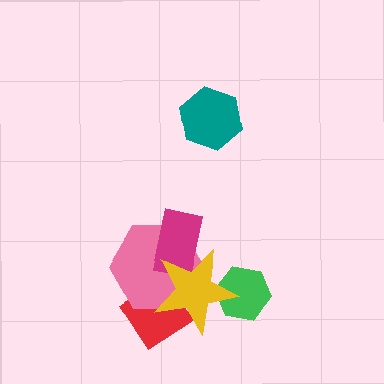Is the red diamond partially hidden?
Yes, it is partially covered by another shape.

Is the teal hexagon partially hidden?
No, no other shape covers it.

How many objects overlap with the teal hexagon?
0 objects overlap with the teal hexagon.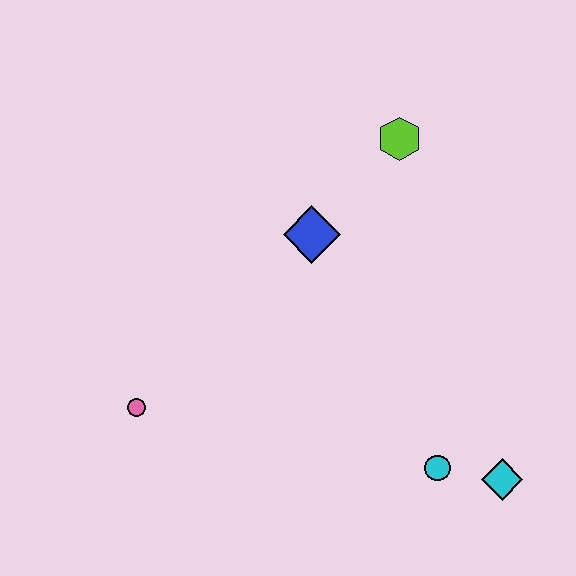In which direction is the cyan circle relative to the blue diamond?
The cyan circle is below the blue diamond.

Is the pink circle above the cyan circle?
Yes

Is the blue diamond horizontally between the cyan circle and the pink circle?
Yes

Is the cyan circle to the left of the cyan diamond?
Yes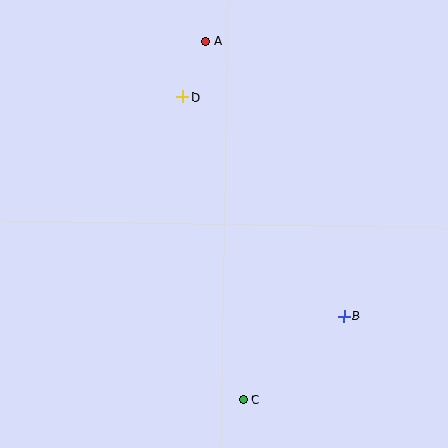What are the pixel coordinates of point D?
Point D is at (183, 97).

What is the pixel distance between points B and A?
The distance between B and A is 308 pixels.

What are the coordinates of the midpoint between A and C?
The midpoint between A and C is at (224, 220).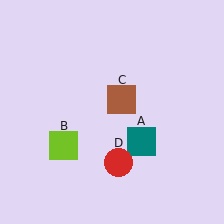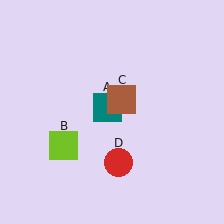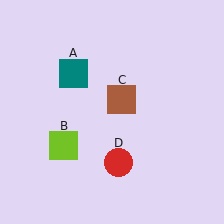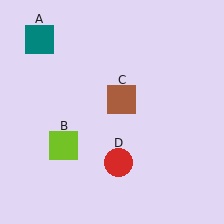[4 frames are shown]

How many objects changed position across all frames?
1 object changed position: teal square (object A).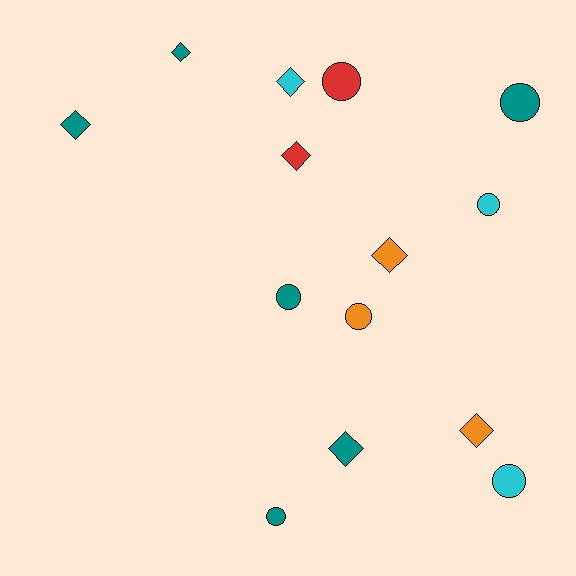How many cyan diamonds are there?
There is 1 cyan diamond.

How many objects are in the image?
There are 14 objects.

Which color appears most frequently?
Teal, with 6 objects.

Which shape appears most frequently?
Circle, with 7 objects.